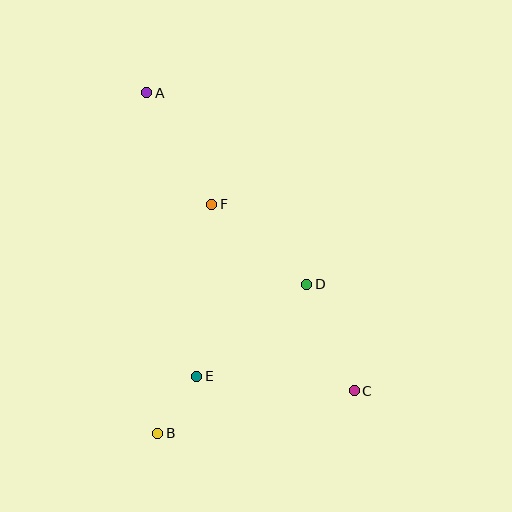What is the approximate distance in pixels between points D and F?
The distance between D and F is approximately 124 pixels.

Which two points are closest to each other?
Points B and E are closest to each other.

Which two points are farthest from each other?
Points A and C are farthest from each other.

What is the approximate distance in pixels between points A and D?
The distance between A and D is approximately 250 pixels.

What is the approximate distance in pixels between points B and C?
The distance between B and C is approximately 201 pixels.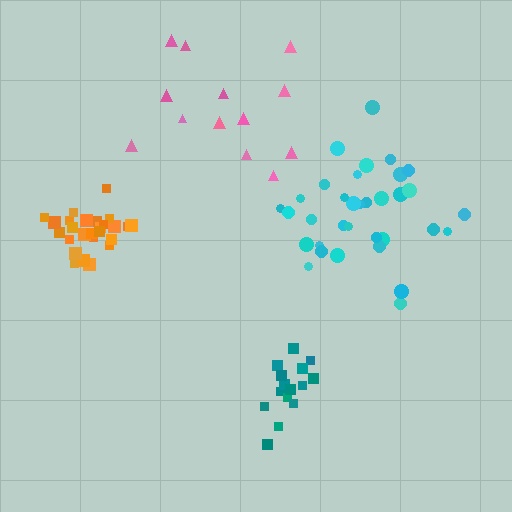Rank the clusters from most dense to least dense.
orange, teal, cyan, pink.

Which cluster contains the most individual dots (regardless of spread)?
Cyan (34).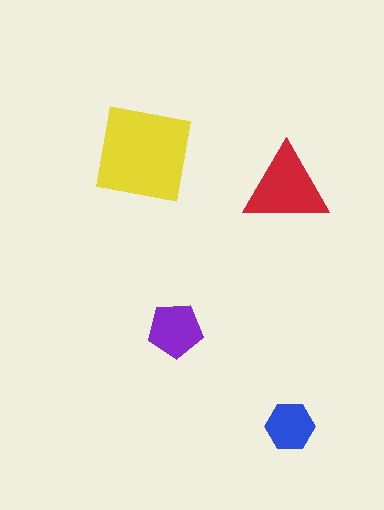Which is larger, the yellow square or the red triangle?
The yellow square.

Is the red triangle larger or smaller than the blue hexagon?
Larger.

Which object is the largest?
The yellow square.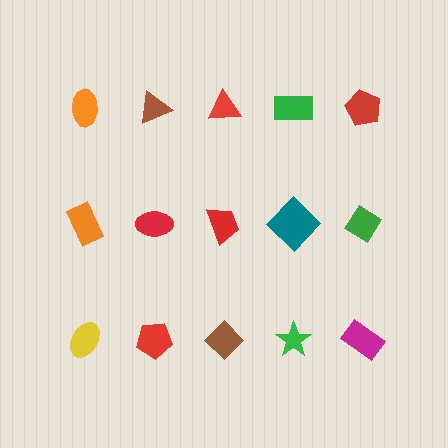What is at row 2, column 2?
A red ellipse.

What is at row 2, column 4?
A teal diamond.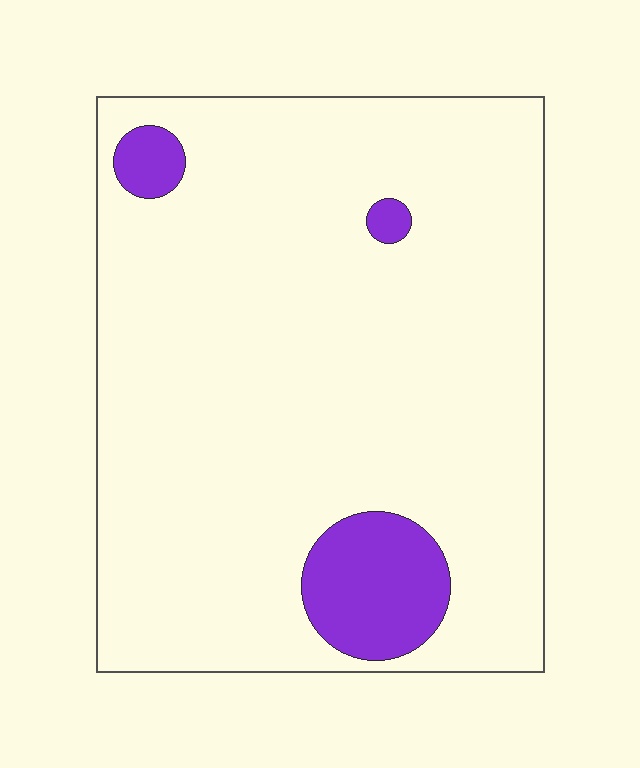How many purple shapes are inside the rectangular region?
3.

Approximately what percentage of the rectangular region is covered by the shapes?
Approximately 10%.